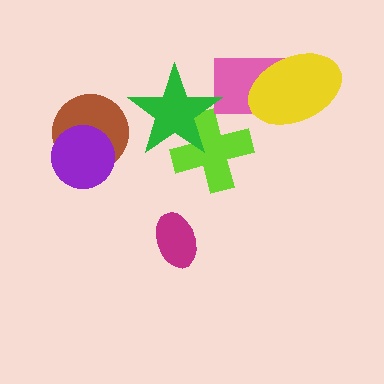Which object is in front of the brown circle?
The purple circle is in front of the brown circle.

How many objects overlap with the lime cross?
1 object overlaps with the lime cross.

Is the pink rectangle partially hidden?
Yes, it is partially covered by another shape.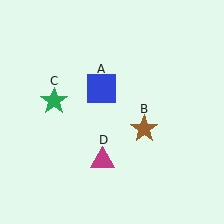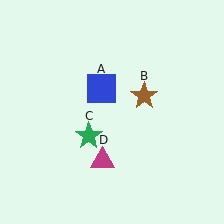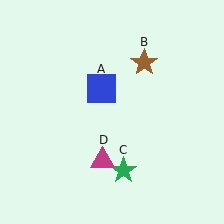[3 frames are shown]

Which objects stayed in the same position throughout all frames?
Blue square (object A) and magenta triangle (object D) remained stationary.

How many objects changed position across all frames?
2 objects changed position: brown star (object B), green star (object C).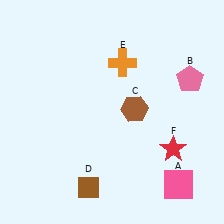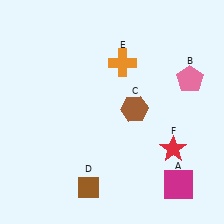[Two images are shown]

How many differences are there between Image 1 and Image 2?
There is 1 difference between the two images.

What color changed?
The square (A) changed from pink in Image 1 to magenta in Image 2.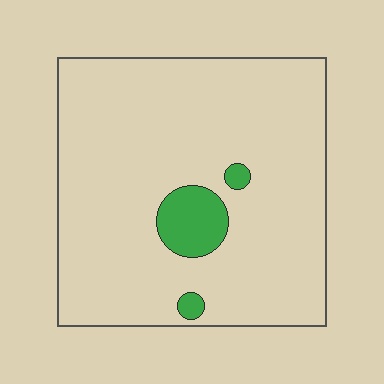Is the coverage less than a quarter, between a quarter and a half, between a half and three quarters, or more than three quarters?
Less than a quarter.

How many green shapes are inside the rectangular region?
3.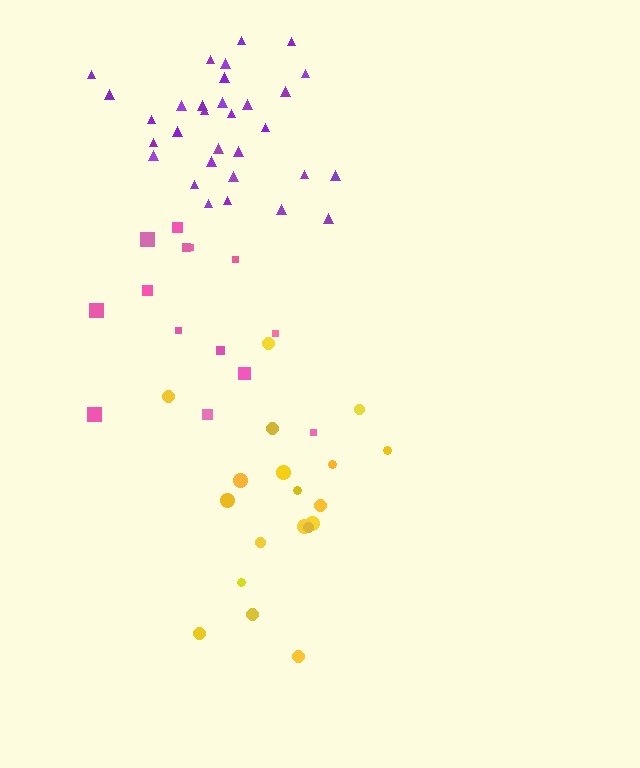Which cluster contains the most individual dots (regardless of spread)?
Purple (32).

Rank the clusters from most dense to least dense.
purple, yellow, pink.